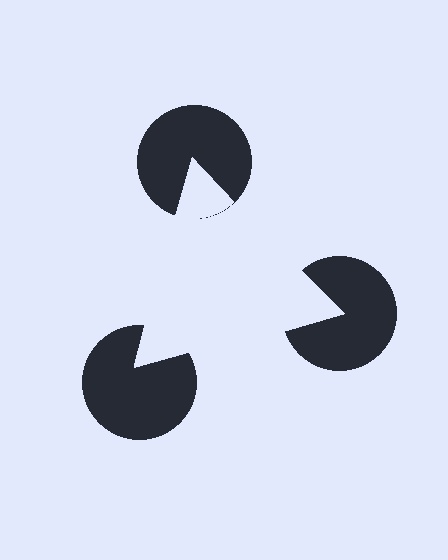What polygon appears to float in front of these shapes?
An illusory triangle — its edges are inferred from the aligned wedge cuts in the pac-man discs, not physically drawn.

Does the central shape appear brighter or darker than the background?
It typically appears slightly brighter than the background, even though no actual brightness change is drawn.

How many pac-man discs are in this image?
There are 3 — one at each vertex of the illusory triangle.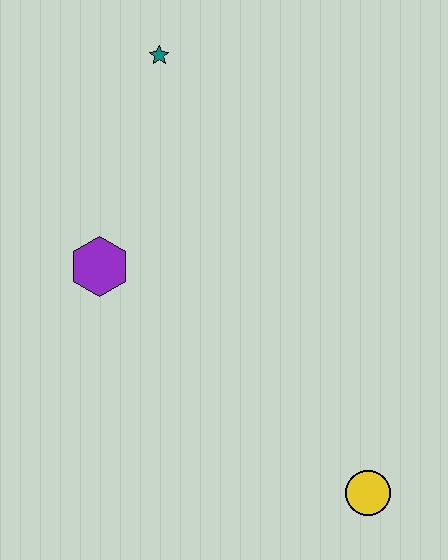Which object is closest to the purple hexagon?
The teal star is closest to the purple hexagon.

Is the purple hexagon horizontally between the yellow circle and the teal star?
No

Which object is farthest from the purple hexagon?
The yellow circle is farthest from the purple hexagon.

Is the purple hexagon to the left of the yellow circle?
Yes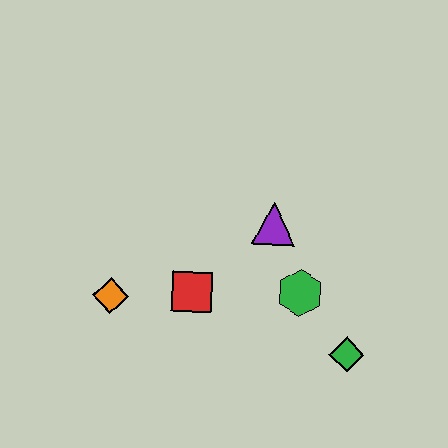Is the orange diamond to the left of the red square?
Yes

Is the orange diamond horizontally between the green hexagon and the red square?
No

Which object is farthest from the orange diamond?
The green diamond is farthest from the orange diamond.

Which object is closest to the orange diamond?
The red square is closest to the orange diamond.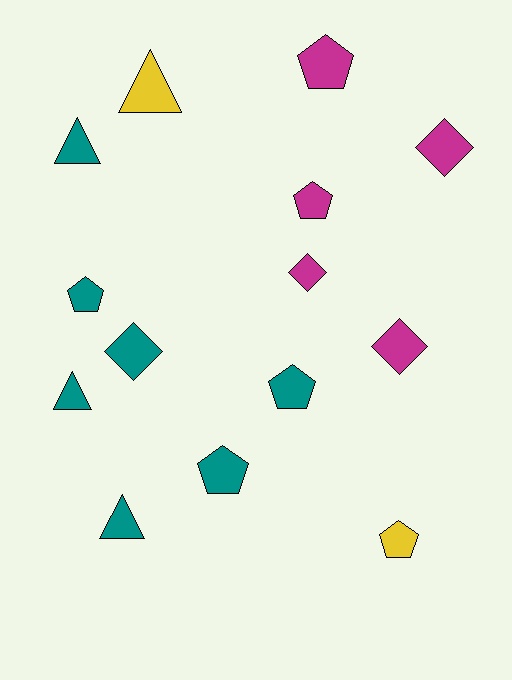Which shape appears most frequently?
Pentagon, with 6 objects.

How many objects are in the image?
There are 14 objects.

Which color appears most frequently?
Teal, with 7 objects.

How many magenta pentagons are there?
There are 2 magenta pentagons.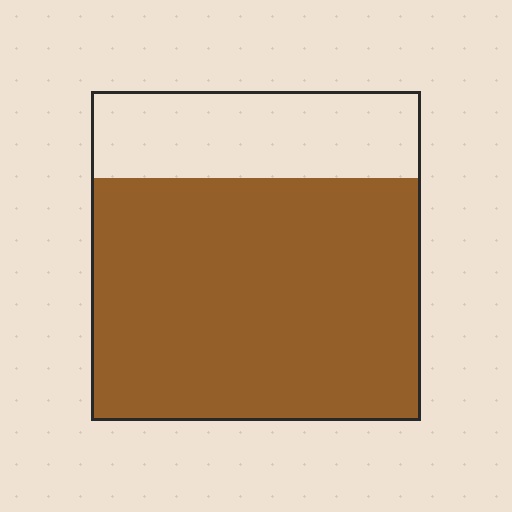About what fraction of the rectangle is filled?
About three quarters (3/4).